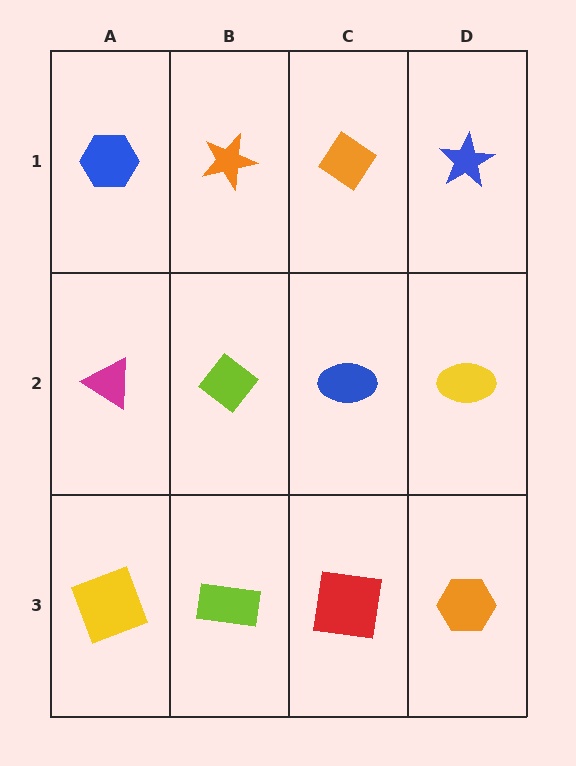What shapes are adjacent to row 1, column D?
A yellow ellipse (row 2, column D), an orange diamond (row 1, column C).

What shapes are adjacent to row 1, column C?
A blue ellipse (row 2, column C), an orange star (row 1, column B), a blue star (row 1, column D).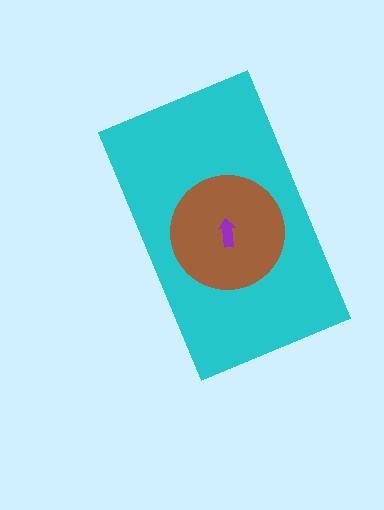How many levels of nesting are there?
3.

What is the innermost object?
The purple arrow.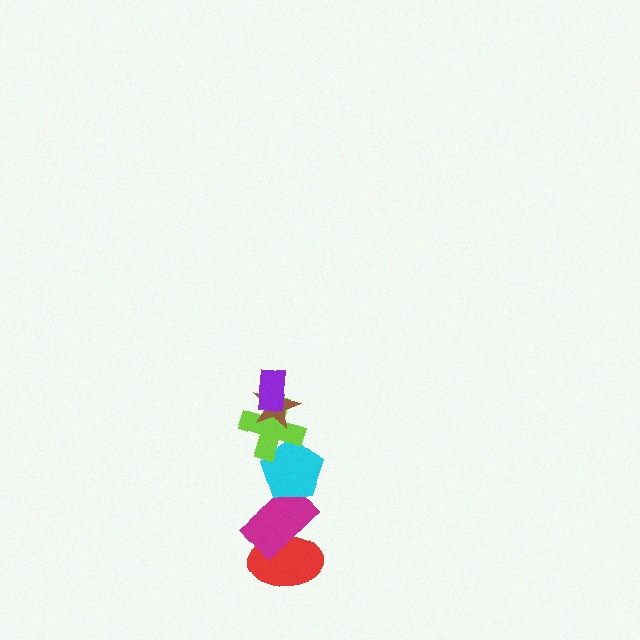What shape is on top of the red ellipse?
The magenta rectangle is on top of the red ellipse.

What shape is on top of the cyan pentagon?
The lime cross is on top of the cyan pentagon.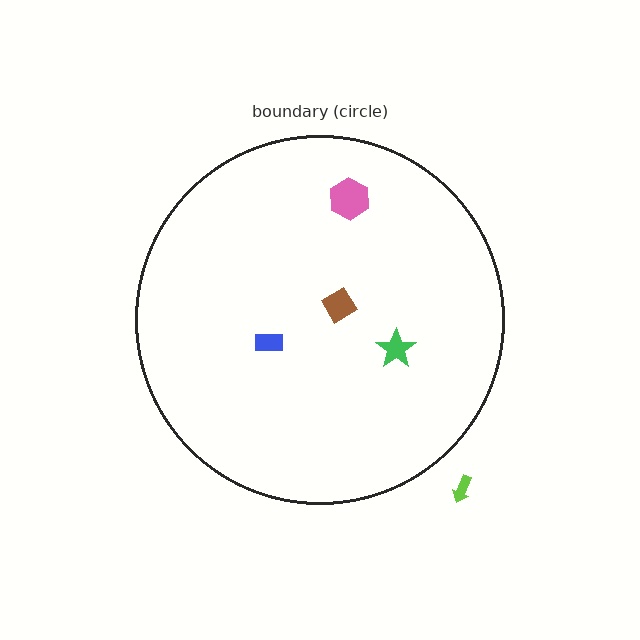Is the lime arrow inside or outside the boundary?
Outside.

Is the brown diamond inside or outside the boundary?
Inside.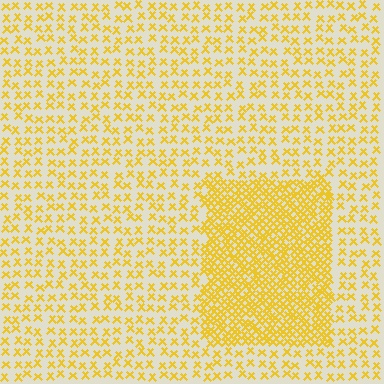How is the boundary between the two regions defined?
The boundary is defined by a change in element density (approximately 2.6x ratio). All elements are the same color, size, and shape.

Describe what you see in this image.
The image contains small yellow elements arranged at two different densities. A rectangle-shaped region is visible where the elements are more densely packed than the surrounding area.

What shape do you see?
I see a rectangle.